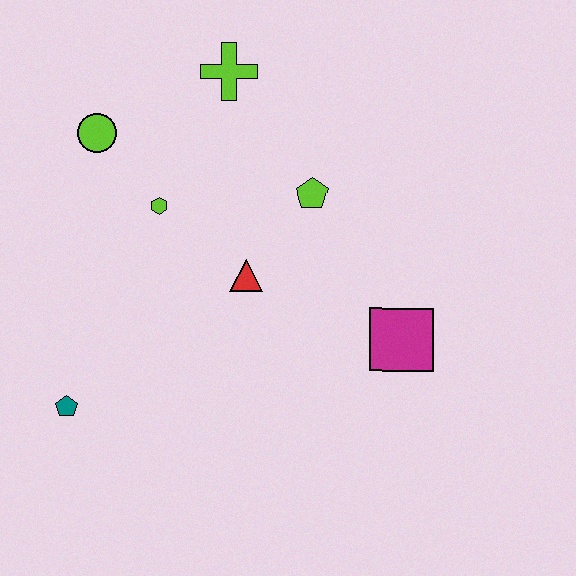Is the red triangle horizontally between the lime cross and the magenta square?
Yes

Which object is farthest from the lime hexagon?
The magenta square is farthest from the lime hexagon.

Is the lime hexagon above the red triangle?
Yes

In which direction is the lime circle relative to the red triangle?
The lime circle is to the left of the red triangle.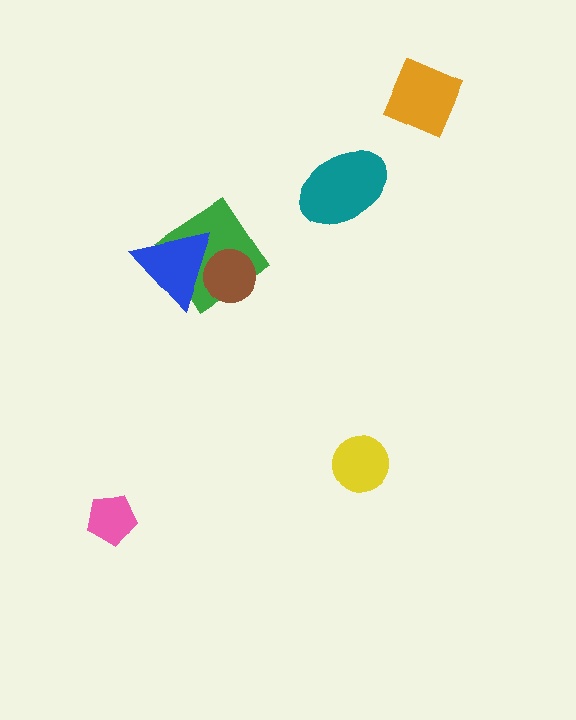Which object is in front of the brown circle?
The blue triangle is in front of the brown circle.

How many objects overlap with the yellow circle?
0 objects overlap with the yellow circle.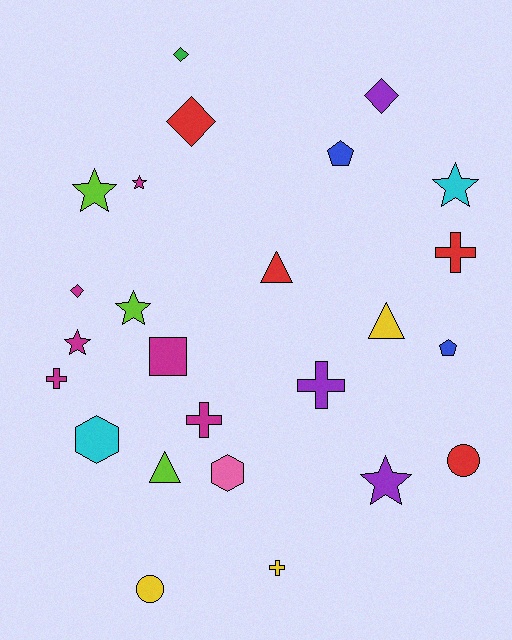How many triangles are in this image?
There are 3 triangles.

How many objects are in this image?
There are 25 objects.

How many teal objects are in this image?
There are no teal objects.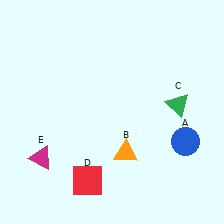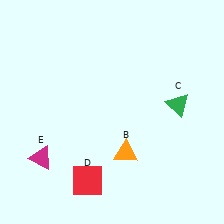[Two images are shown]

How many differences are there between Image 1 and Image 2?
There is 1 difference between the two images.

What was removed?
The blue circle (A) was removed in Image 2.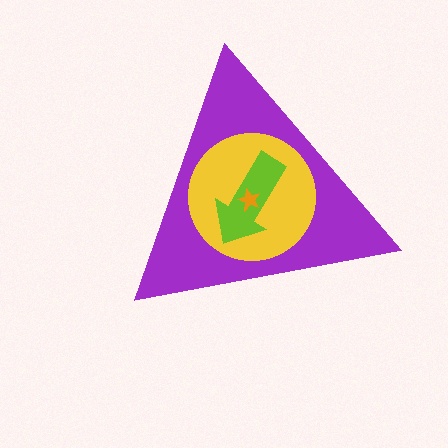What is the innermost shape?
The orange star.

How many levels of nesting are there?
4.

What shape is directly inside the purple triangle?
The yellow circle.